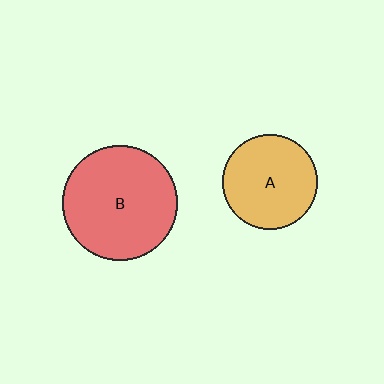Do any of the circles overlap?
No, none of the circles overlap.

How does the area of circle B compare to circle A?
Approximately 1.5 times.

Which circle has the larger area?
Circle B (red).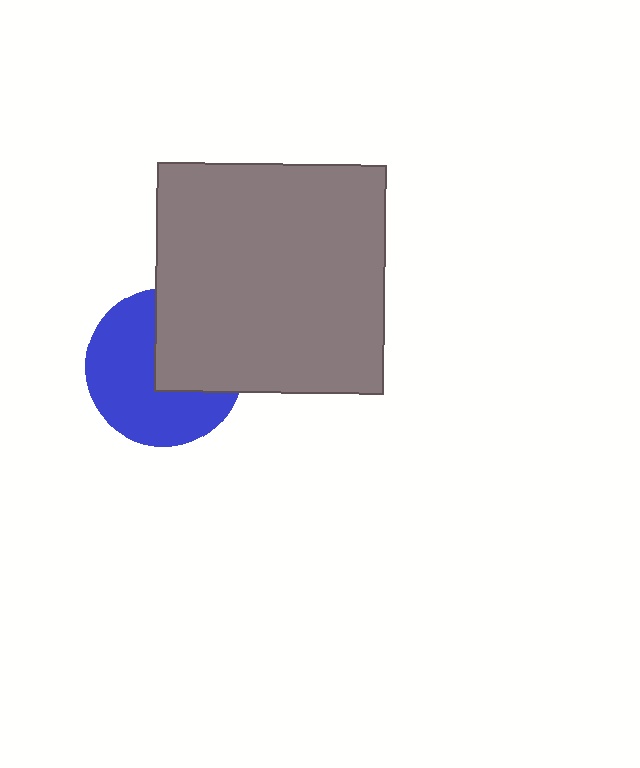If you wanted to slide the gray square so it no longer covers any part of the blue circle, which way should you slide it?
Slide it toward the upper-right — that is the most direct way to separate the two shapes.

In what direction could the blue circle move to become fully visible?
The blue circle could move toward the lower-left. That would shift it out from behind the gray square entirely.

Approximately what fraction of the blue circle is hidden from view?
Roughly 40% of the blue circle is hidden behind the gray square.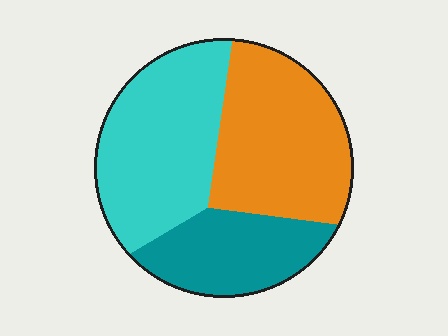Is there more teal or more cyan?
Cyan.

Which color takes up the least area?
Teal, at roughly 25%.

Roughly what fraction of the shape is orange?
Orange covers roughly 40% of the shape.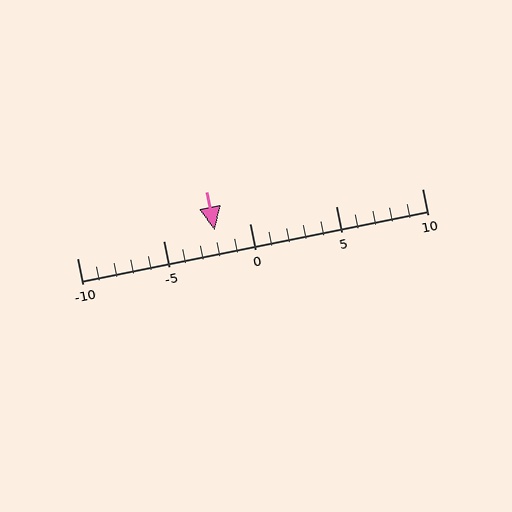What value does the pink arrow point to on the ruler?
The pink arrow points to approximately -2.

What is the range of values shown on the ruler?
The ruler shows values from -10 to 10.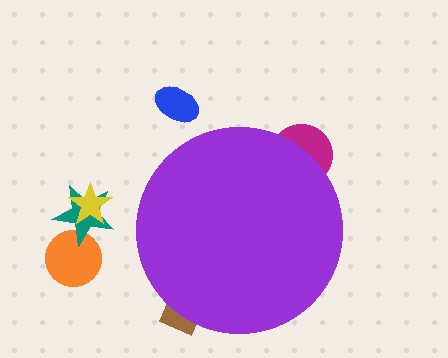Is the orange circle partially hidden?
No, the orange circle is fully visible.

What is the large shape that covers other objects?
A purple circle.